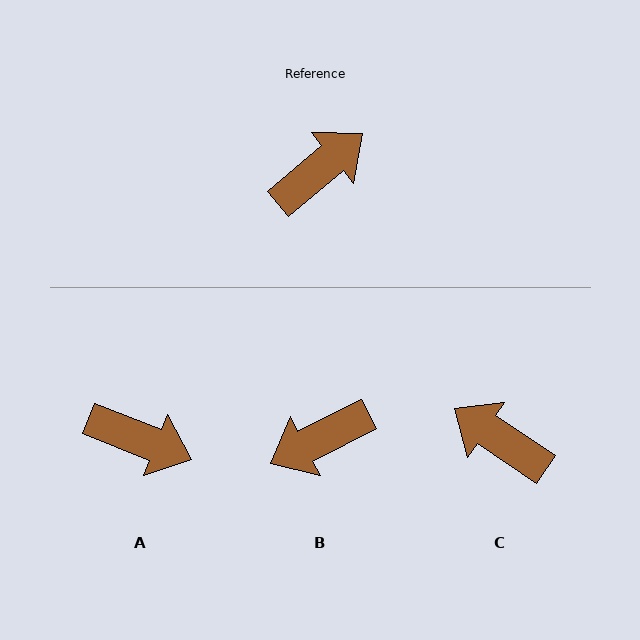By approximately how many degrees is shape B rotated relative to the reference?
Approximately 167 degrees counter-clockwise.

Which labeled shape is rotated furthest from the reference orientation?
B, about 167 degrees away.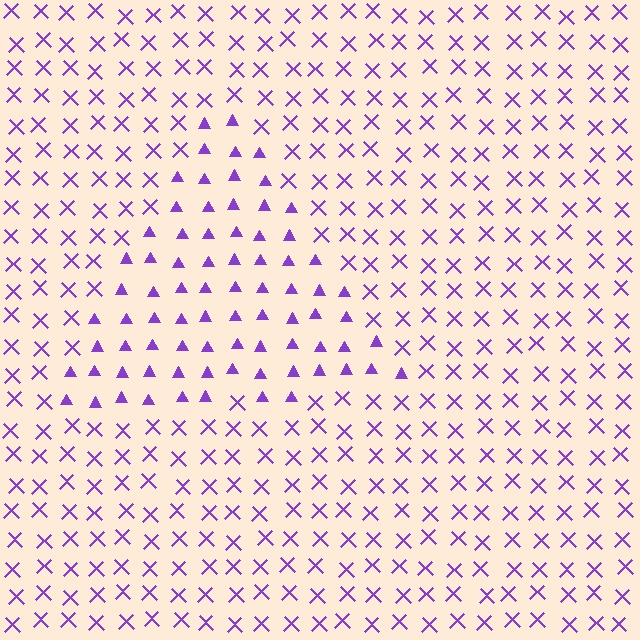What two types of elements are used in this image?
The image uses triangles inside the triangle region and X marks outside it.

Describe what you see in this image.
The image is filled with small purple elements arranged in a uniform grid. A triangle-shaped region contains triangles, while the surrounding area contains X marks. The boundary is defined purely by the change in element shape.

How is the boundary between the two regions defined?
The boundary is defined by a change in element shape: triangles inside vs. X marks outside. All elements share the same color and spacing.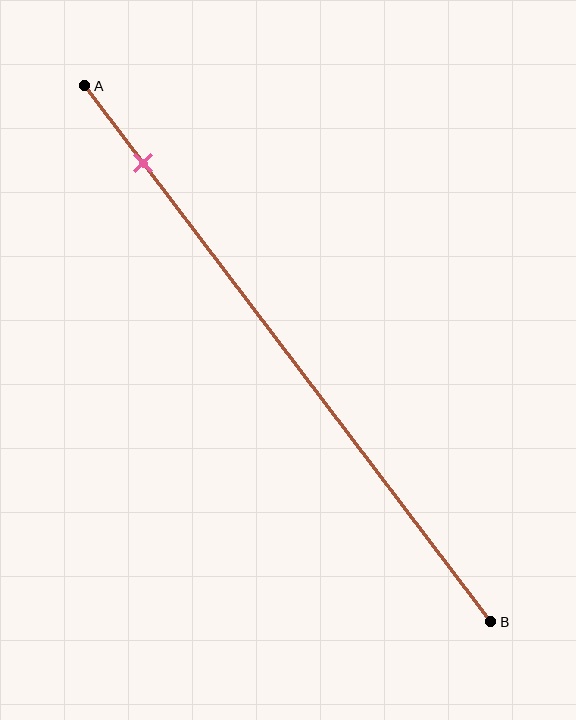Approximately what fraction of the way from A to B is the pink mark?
The pink mark is approximately 15% of the way from A to B.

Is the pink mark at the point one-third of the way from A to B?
No, the mark is at about 15% from A, not at the 33% one-third point.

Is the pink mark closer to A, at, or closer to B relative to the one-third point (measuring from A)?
The pink mark is closer to point A than the one-third point of segment AB.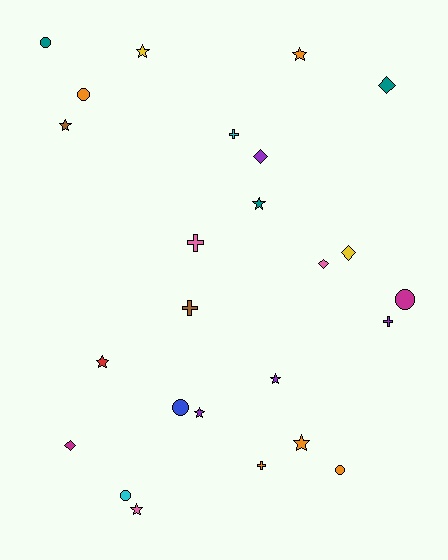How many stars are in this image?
There are 9 stars.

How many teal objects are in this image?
There are 3 teal objects.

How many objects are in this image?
There are 25 objects.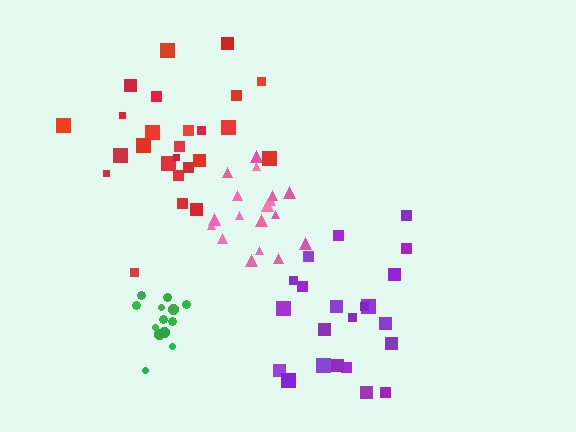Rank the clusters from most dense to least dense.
green, pink, red, purple.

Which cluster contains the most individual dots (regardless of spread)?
Red (26).